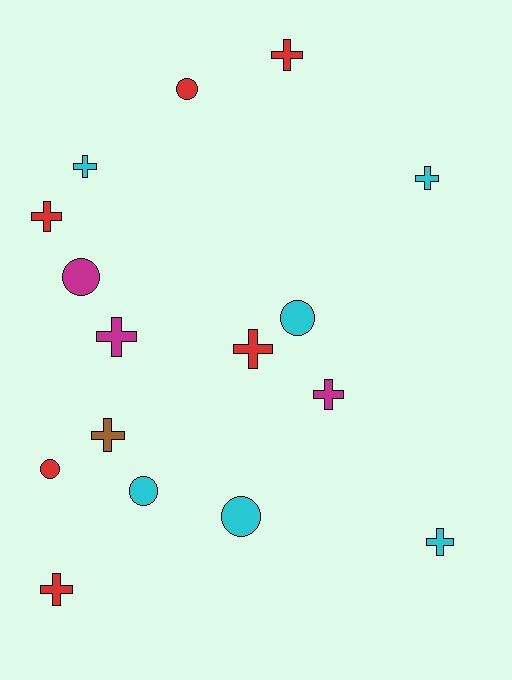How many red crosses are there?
There are 4 red crosses.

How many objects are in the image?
There are 16 objects.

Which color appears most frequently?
Cyan, with 6 objects.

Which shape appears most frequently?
Cross, with 10 objects.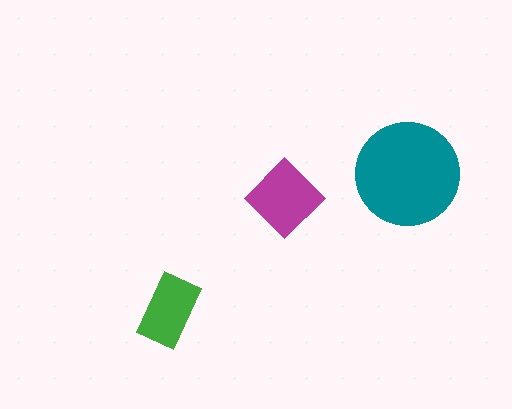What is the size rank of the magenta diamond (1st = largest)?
2nd.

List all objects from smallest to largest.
The green rectangle, the magenta diamond, the teal circle.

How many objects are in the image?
There are 3 objects in the image.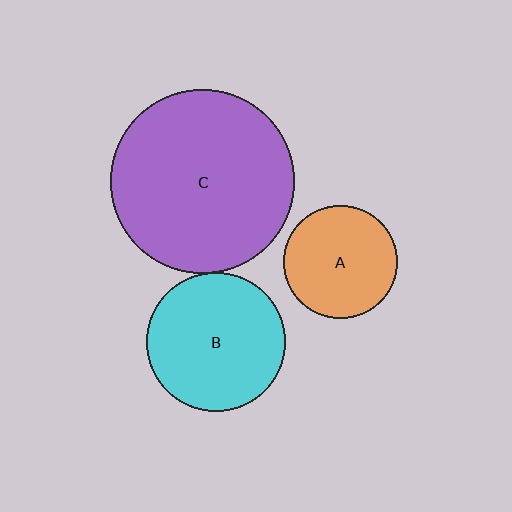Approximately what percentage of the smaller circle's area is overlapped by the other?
Approximately 5%.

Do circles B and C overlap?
Yes.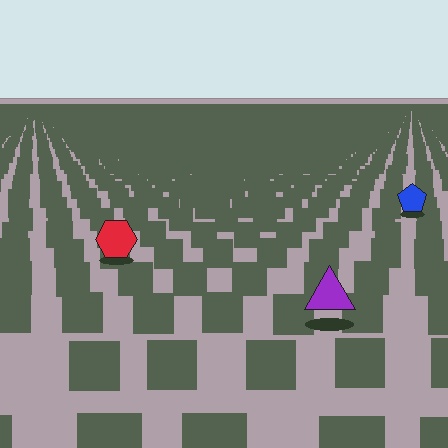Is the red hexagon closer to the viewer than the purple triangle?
No. The purple triangle is closer — you can tell from the texture gradient: the ground texture is coarser near it.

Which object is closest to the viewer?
The purple triangle is closest. The texture marks near it are larger and more spread out.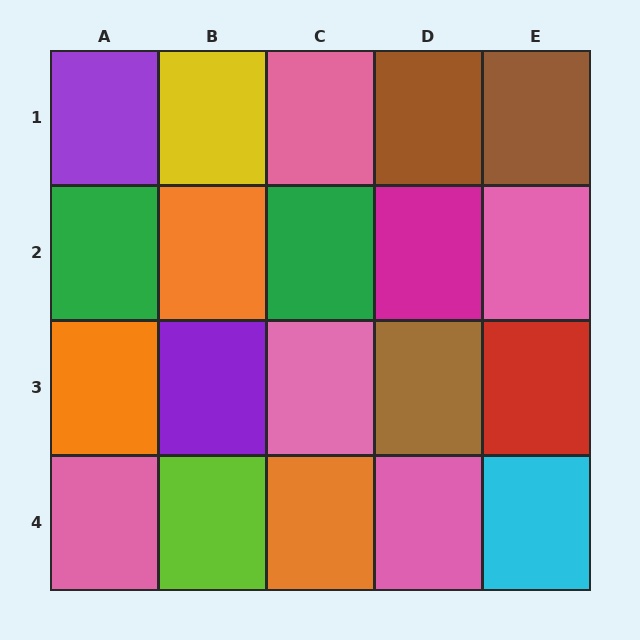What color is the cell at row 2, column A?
Green.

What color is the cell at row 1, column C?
Pink.